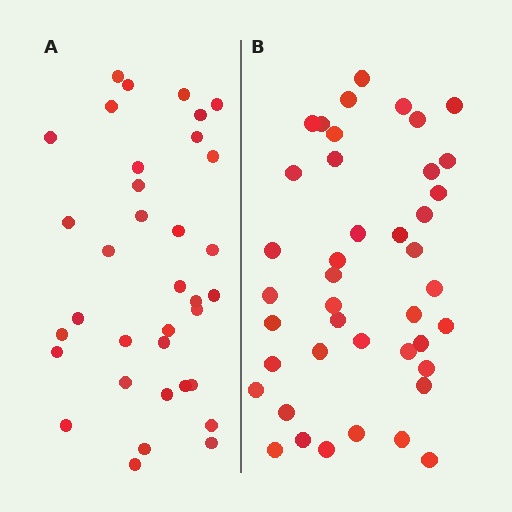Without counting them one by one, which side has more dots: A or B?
Region B (the right region) has more dots.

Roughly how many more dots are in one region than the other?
Region B has roughly 8 or so more dots than region A.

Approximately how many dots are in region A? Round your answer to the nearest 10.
About 40 dots. (The exact count is 35, which rounds to 40.)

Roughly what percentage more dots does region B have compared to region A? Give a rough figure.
About 20% more.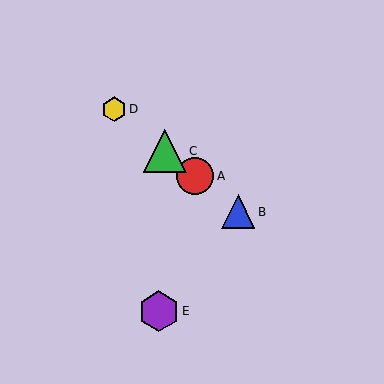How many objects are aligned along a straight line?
4 objects (A, B, C, D) are aligned along a straight line.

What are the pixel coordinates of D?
Object D is at (114, 109).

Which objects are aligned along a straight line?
Objects A, B, C, D are aligned along a straight line.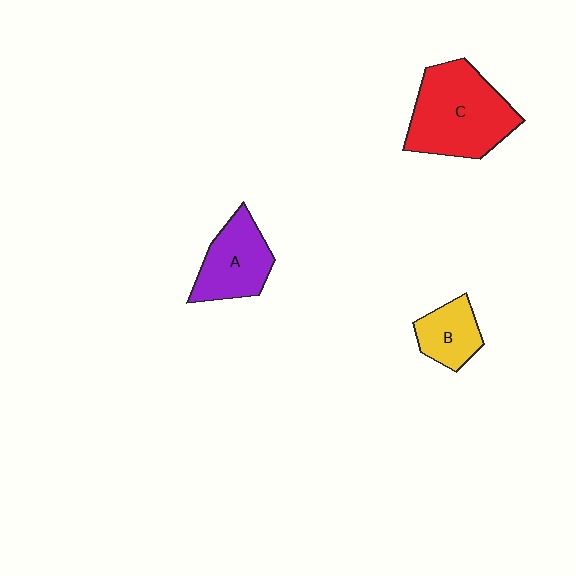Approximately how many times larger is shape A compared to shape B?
Approximately 1.5 times.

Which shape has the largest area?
Shape C (red).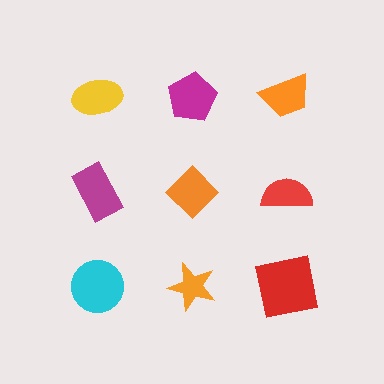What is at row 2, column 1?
A magenta rectangle.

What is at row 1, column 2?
A magenta pentagon.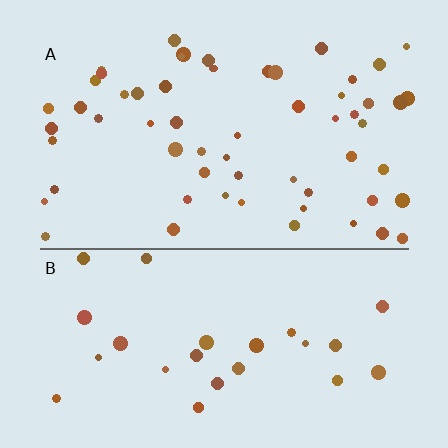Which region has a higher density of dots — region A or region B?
A (the top).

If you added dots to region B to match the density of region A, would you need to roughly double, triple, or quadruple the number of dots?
Approximately double.